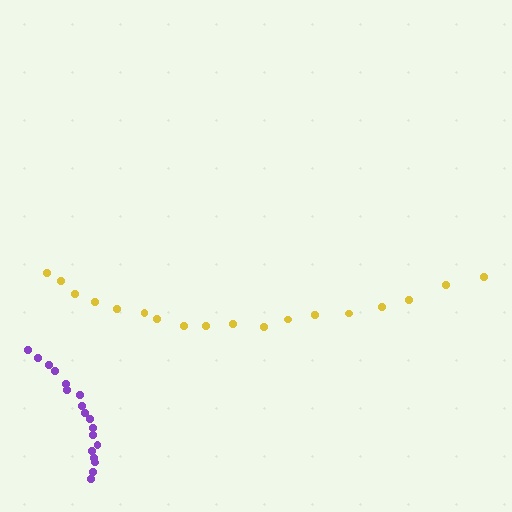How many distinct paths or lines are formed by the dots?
There are 2 distinct paths.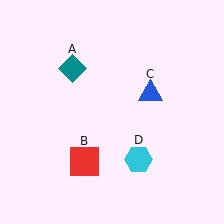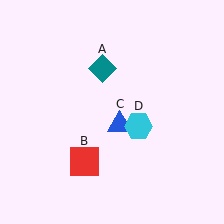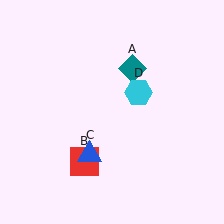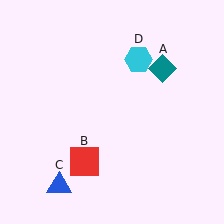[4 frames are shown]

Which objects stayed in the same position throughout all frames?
Red square (object B) remained stationary.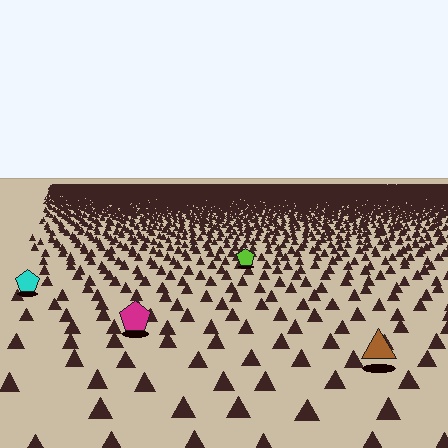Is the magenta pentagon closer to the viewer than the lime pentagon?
Yes. The magenta pentagon is closer — you can tell from the texture gradient: the ground texture is coarser near it.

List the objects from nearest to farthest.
From nearest to farthest: the brown triangle, the magenta pentagon, the cyan pentagon, the lime pentagon.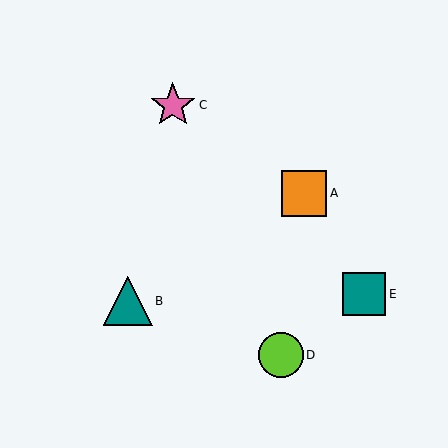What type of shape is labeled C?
Shape C is a pink star.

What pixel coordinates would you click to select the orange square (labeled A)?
Click at (304, 193) to select the orange square A.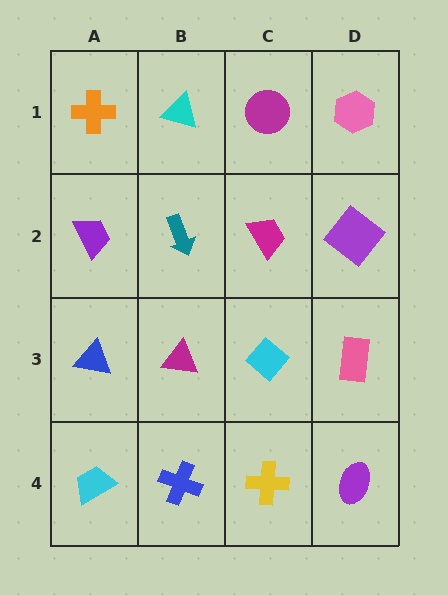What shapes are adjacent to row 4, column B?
A magenta triangle (row 3, column B), a cyan trapezoid (row 4, column A), a yellow cross (row 4, column C).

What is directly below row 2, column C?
A cyan diamond.